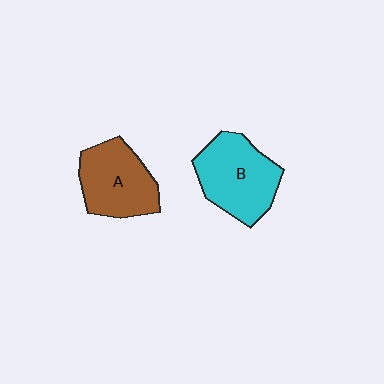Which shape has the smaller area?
Shape A (brown).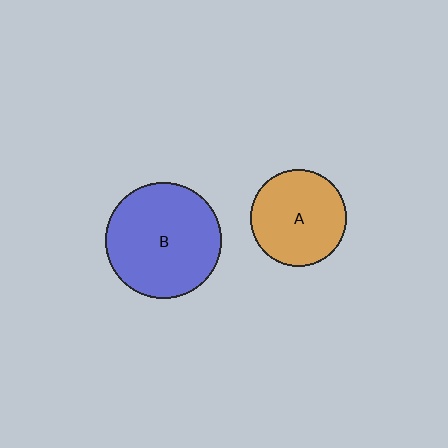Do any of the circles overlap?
No, none of the circles overlap.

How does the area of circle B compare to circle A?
Approximately 1.4 times.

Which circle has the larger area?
Circle B (blue).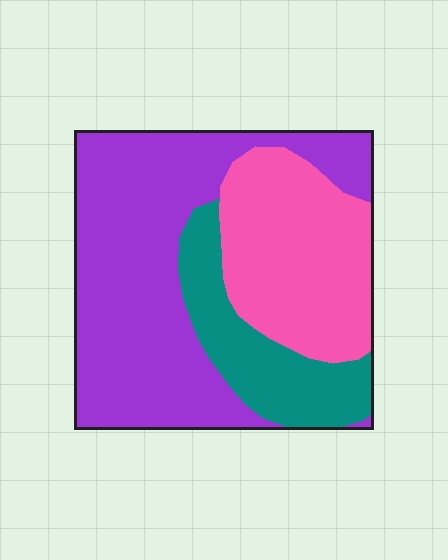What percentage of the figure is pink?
Pink takes up about one third (1/3) of the figure.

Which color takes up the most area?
Purple, at roughly 50%.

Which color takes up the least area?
Teal, at roughly 20%.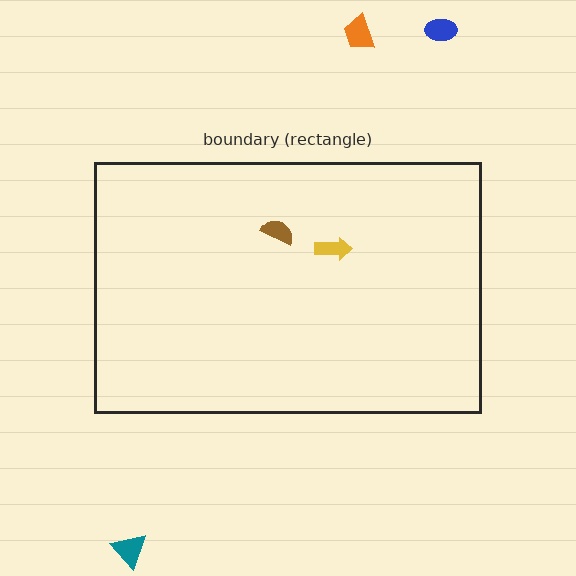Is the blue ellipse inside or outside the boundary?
Outside.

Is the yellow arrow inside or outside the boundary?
Inside.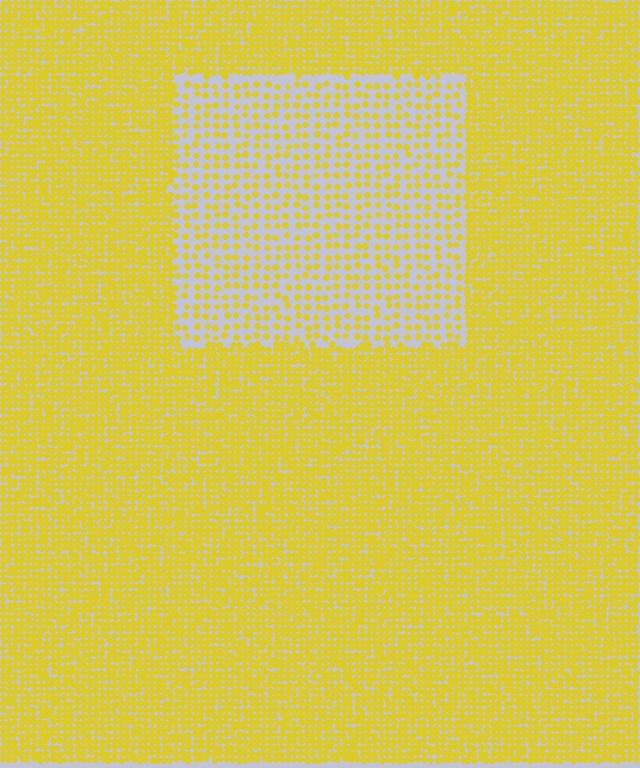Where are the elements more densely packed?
The elements are more densely packed outside the rectangle boundary.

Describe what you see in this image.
The image contains small yellow elements arranged at two different densities. A rectangle-shaped region is visible where the elements are less densely packed than the surrounding area.